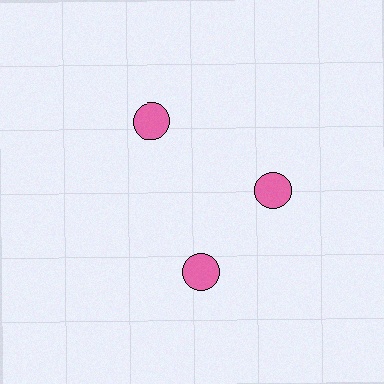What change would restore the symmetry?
The symmetry would be restored by rotating it back into even spacing with its neighbors so that all 3 circles sit at equal angles and equal distance from the center.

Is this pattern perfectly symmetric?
No. The 3 pink circles are arranged in a ring, but one element near the 7 o'clock position is rotated out of alignment along the ring, breaking the 3-fold rotational symmetry.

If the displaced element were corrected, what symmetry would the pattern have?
It would have 3-fold rotational symmetry — the pattern would map onto itself every 120 degrees.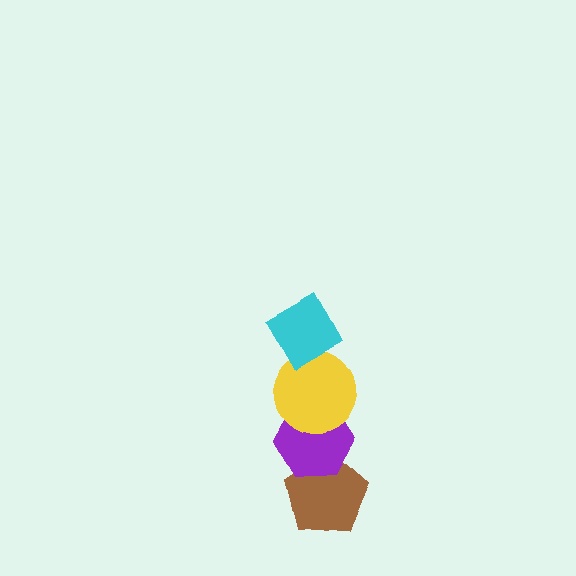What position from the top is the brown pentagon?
The brown pentagon is 4th from the top.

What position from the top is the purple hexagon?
The purple hexagon is 3rd from the top.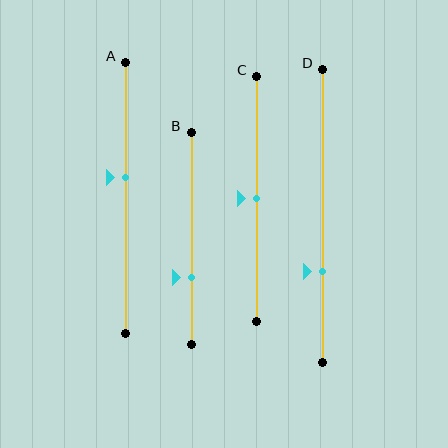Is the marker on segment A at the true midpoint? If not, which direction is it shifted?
No, the marker on segment A is shifted upward by about 7% of the segment length.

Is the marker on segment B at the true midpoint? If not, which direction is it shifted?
No, the marker on segment B is shifted downward by about 18% of the segment length.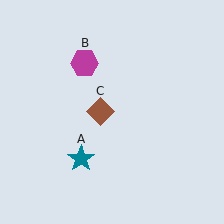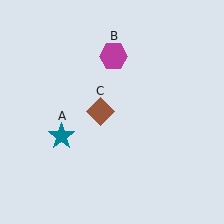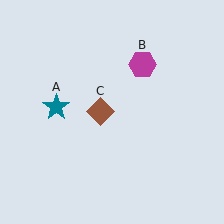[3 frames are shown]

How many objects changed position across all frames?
2 objects changed position: teal star (object A), magenta hexagon (object B).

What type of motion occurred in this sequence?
The teal star (object A), magenta hexagon (object B) rotated clockwise around the center of the scene.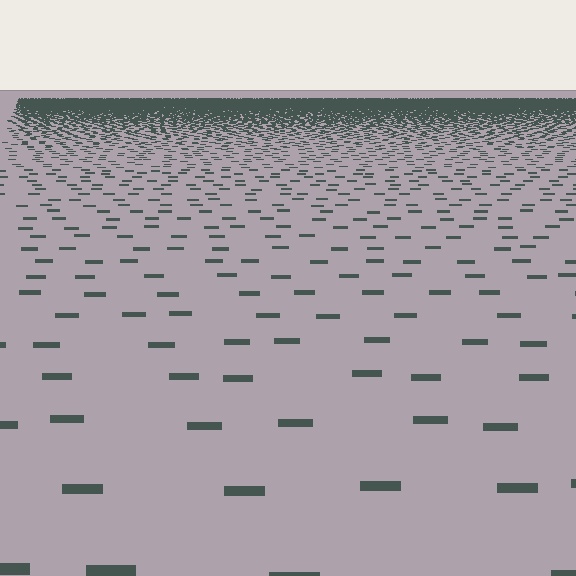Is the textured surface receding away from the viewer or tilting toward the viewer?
The surface is receding away from the viewer. Texture elements get smaller and denser toward the top.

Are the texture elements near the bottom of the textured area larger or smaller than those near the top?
Larger. Near the bottom, elements are closer to the viewer and appear at a bigger on-screen size.